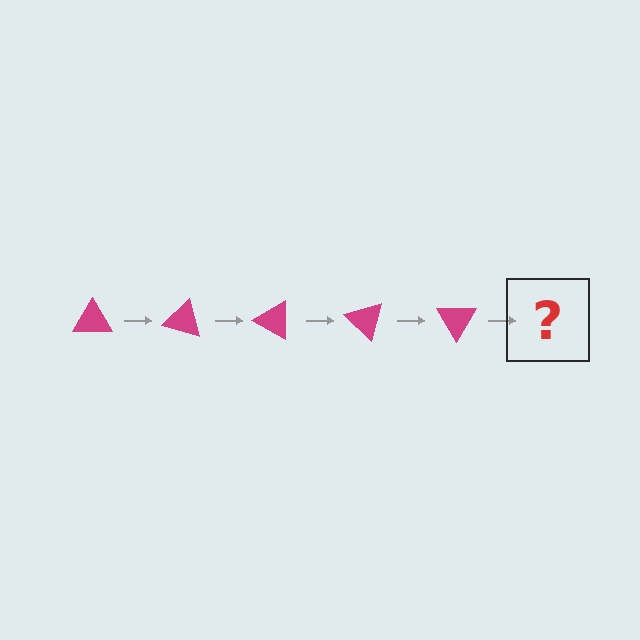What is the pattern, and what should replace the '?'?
The pattern is that the triangle rotates 15 degrees each step. The '?' should be a magenta triangle rotated 75 degrees.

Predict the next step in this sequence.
The next step is a magenta triangle rotated 75 degrees.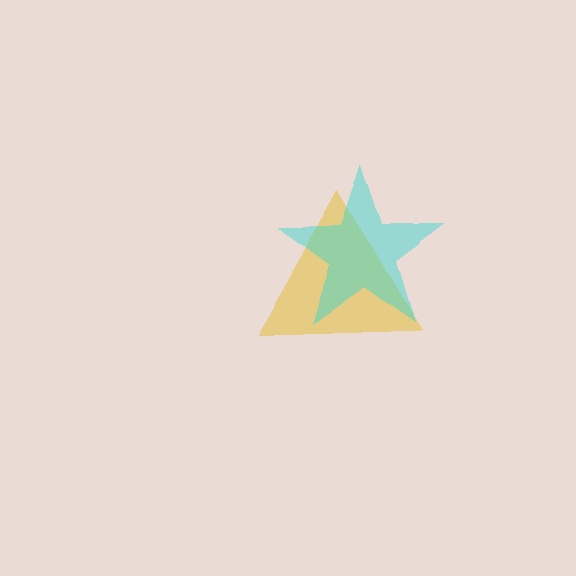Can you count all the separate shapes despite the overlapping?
Yes, there are 2 separate shapes.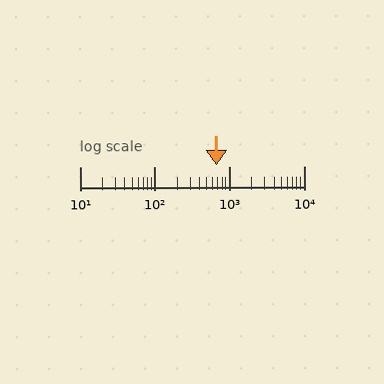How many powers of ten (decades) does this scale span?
The scale spans 3 decades, from 10 to 10000.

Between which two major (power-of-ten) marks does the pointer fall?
The pointer is between 100 and 1000.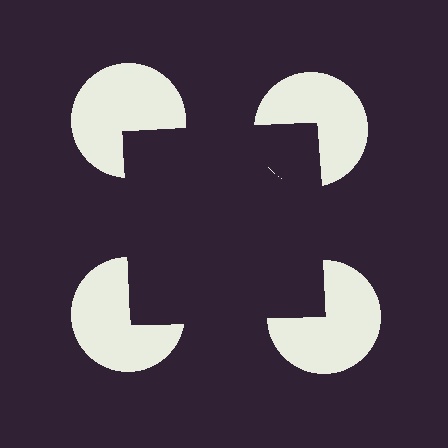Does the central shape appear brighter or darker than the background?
It typically appears slightly darker than the background, even though no actual brightness change is drawn.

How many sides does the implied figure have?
4 sides.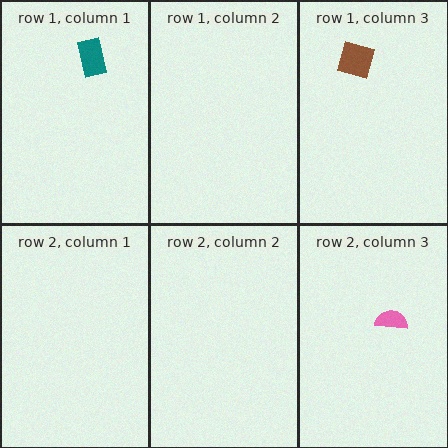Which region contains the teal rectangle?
The row 1, column 1 region.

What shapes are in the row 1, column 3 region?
The brown square.